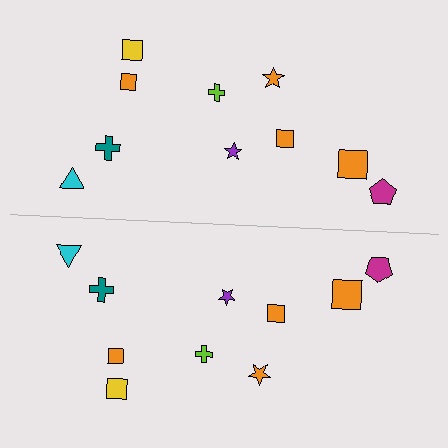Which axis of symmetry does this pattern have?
The pattern has a horizontal axis of symmetry running through the center of the image.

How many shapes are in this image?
There are 20 shapes in this image.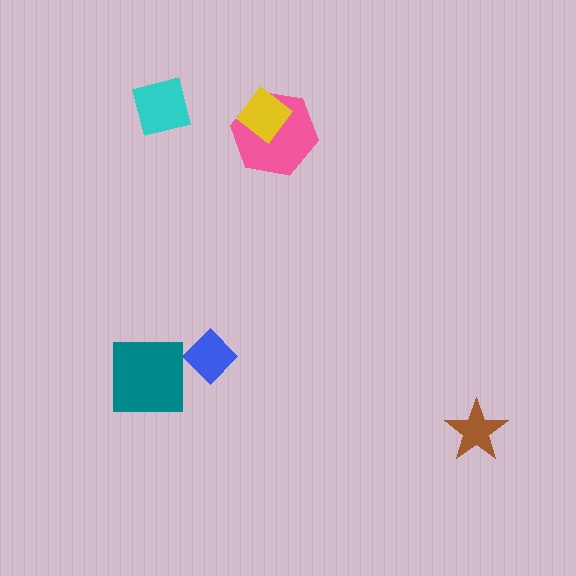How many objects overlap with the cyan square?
0 objects overlap with the cyan square.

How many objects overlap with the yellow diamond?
1 object overlaps with the yellow diamond.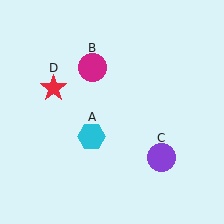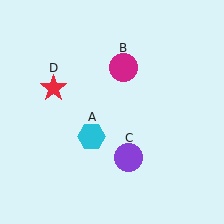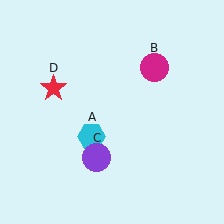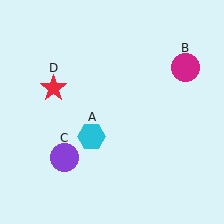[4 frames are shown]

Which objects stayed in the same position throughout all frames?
Cyan hexagon (object A) and red star (object D) remained stationary.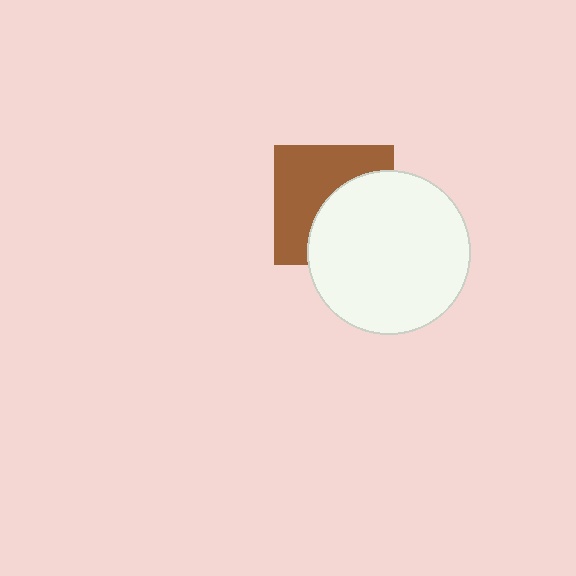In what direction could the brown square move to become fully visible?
The brown square could move toward the upper-left. That would shift it out from behind the white circle entirely.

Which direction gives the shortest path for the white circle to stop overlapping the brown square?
Moving toward the lower-right gives the shortest separation.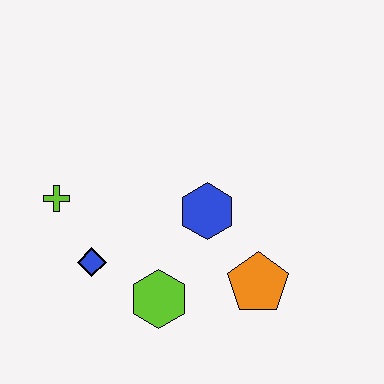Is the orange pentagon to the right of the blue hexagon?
Yes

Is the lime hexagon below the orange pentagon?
Yes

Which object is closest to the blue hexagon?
The orange pentagon is closest to the blue hexagon.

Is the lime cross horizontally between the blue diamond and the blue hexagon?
No